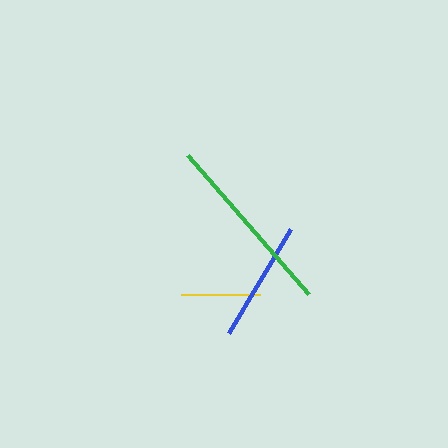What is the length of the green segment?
The green segment is approximately 184 pixels long.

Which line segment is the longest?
The green line is the longest at approximately 184 pixels.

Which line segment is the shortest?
The yellow line is the shortest at approximately 79 pixels.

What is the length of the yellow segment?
The yellow segment is approximately 79 pixels long.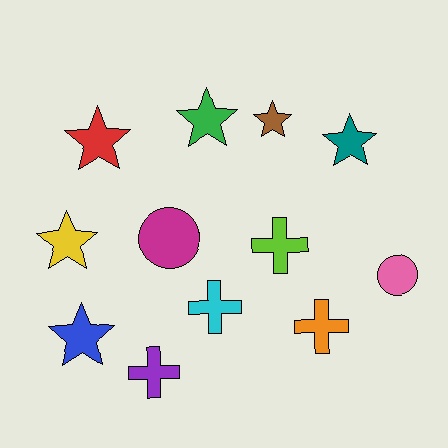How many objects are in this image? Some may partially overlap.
There are 12 objects.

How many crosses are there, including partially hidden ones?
There are 4 crosses.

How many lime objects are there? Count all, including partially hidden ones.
There is 1 lime object.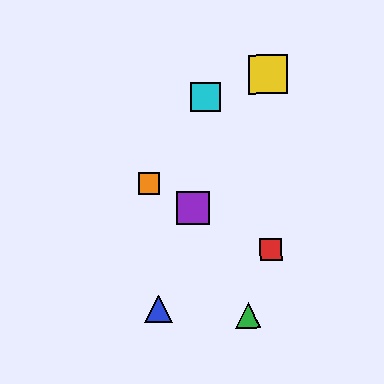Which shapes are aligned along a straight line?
The red square, the purple square, the orange square are aligned along a straight line.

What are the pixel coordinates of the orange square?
The orange square is at (149, 184).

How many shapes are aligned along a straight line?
3 shapes (the red square, the purple square, the orange square) are aligned along a straight line.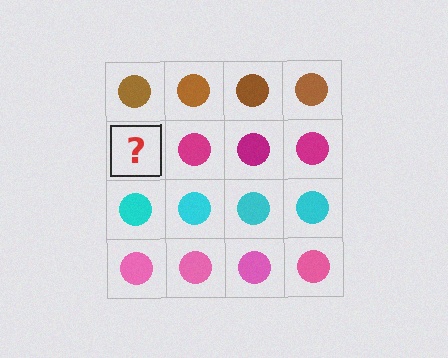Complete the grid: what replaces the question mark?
The question mark should be replaced with a magenta circle.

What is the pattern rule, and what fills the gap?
The rule is that each row has a consistent color. The gap should be filled with a magenta circle.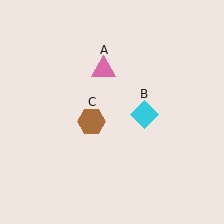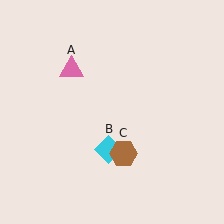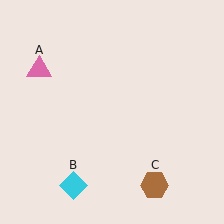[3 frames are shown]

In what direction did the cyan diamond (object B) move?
The cyan diamond (object B) moved down and to the left.